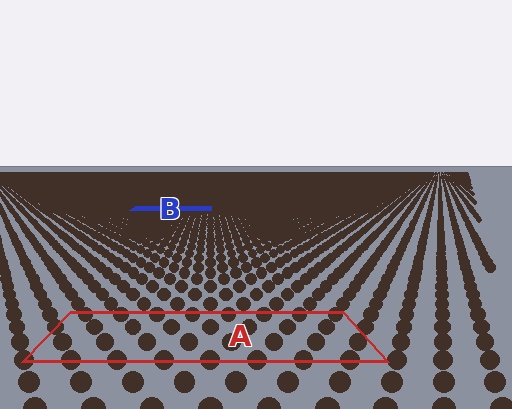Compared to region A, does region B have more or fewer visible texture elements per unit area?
Region B has more texture elements per unit area — they are packed more densely because it is farther away.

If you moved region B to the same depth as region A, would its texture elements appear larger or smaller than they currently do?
They would appear larger. At a closer depth, the same texture elements are projected at a bigger on-screen size.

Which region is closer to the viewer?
Region A is closer. The texture elements there are larger and more spread out.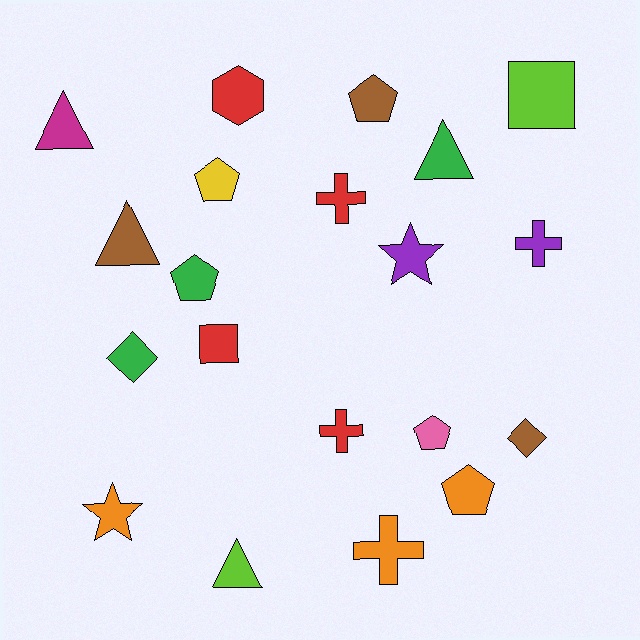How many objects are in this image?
There are 20 objects.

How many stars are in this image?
There are 2 stars.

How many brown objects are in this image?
There are 3 brown objects.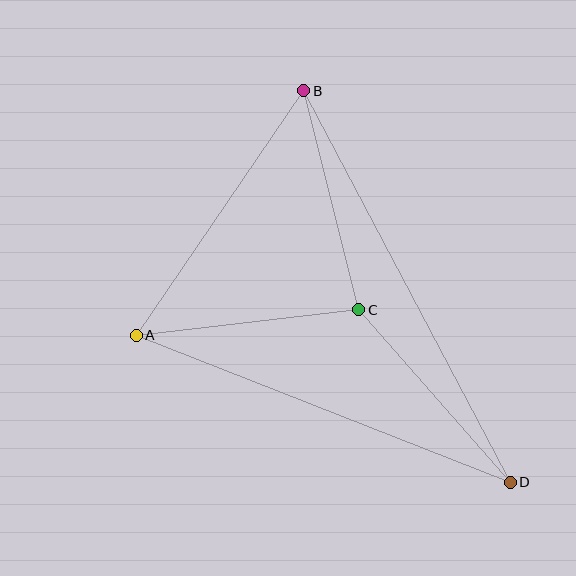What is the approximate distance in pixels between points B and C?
The distance between B and C is approximately 226 pixels.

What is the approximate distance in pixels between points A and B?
The distance between A and B is approximately 296 pixels.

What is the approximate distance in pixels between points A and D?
The distance between A and D is approximately 401 pixels.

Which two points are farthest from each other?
Points B and D are farthest from each other.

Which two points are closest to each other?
Points A and C are closest to each other.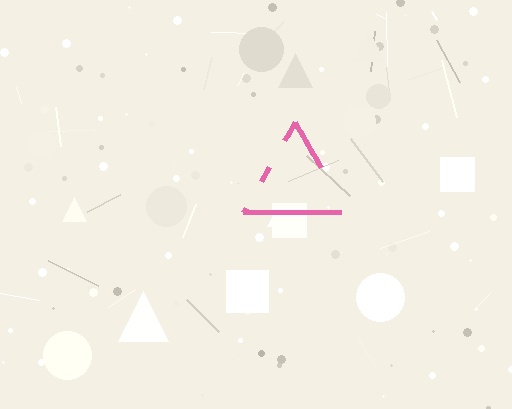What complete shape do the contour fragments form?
The contour fragments form a triangle.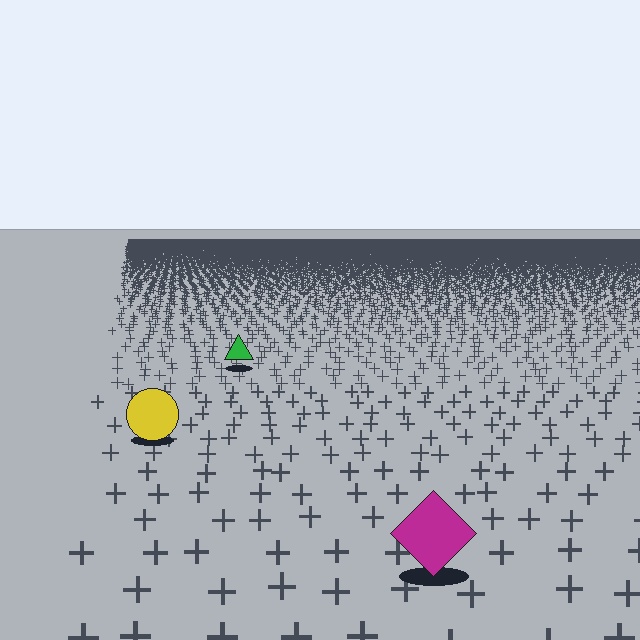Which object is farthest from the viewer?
The green triangle is farthest from the viewer. It appears smaller and the ground texture around it is denser.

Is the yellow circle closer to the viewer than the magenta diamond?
No. The magenta diamond is closer — you can tell from the texture gradient: the ground texture is coarser near it.